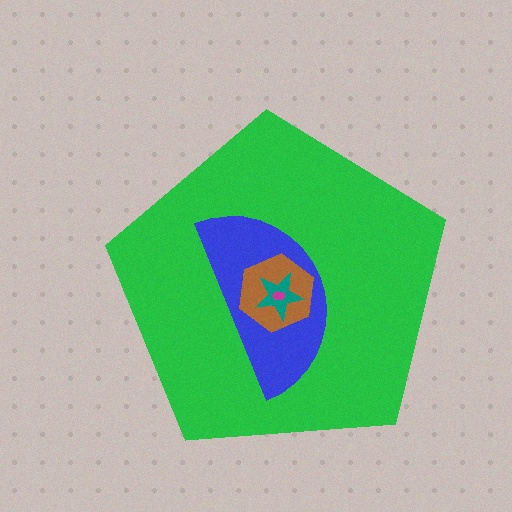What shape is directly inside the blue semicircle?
The brown hexagon.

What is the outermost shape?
The green pentagon.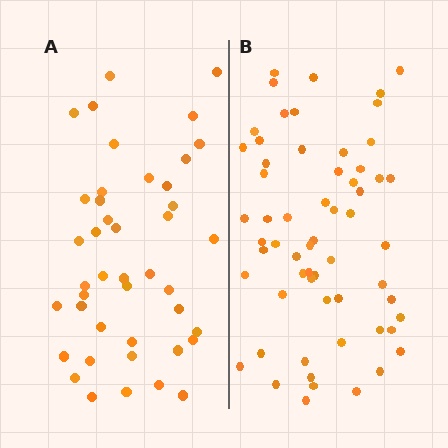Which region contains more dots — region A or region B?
Region B (the right region) has more dots.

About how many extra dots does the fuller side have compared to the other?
Region B has approximately 15 more dots than region A.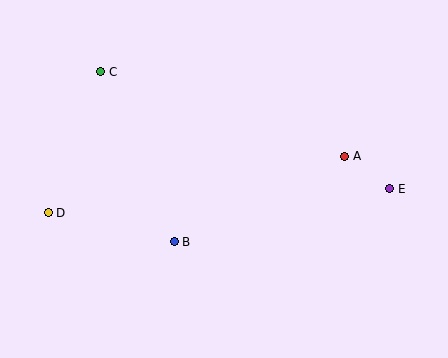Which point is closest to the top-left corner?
Point C is closest to the top-left corner.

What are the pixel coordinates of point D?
Point D is at (48, 213).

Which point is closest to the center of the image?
Point B at (174, 242) is closest to the center.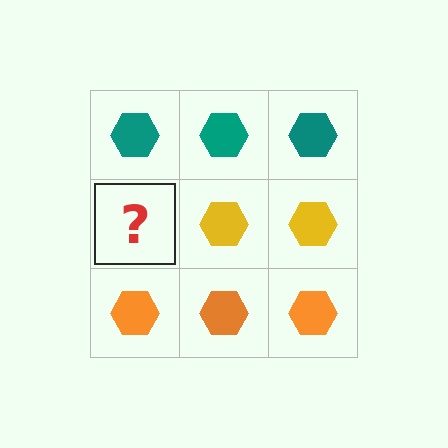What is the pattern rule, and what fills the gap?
The rule is that each row has a consistent color. The gap should be filled with a yellow hexagon.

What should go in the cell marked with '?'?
The missing cell should contain a yellow hexagon.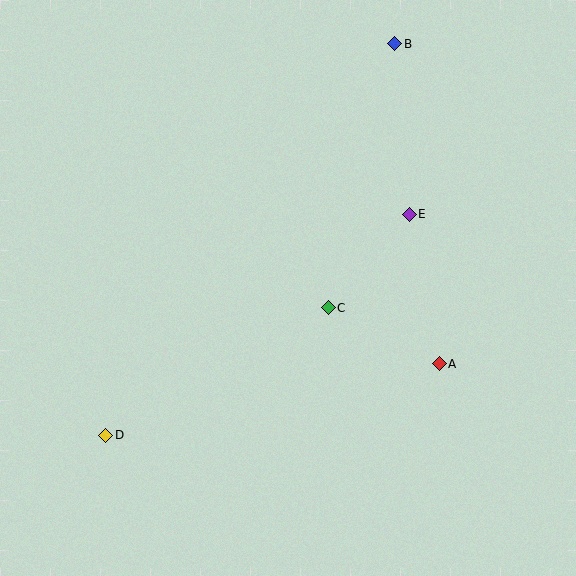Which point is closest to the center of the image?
Point C at (328, 308) is closest to the center.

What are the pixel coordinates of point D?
Point D is at (106, 436).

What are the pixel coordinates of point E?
Point E is at (409, 214).